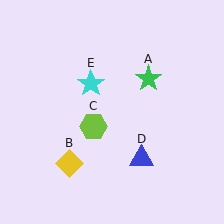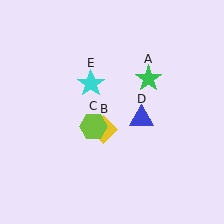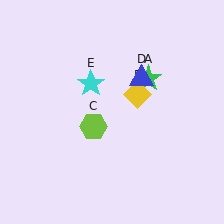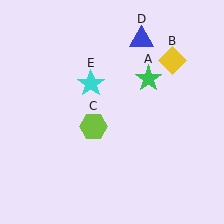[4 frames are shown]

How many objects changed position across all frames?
2 objects changed position: yellow diamond (object B), blue triangle (object D).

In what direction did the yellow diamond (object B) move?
The yellow diamond (object B) moved up and to the right.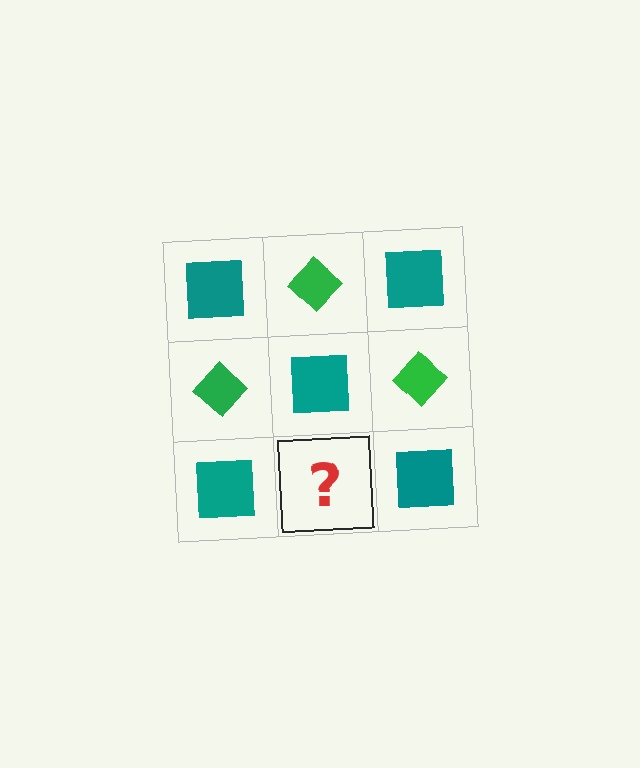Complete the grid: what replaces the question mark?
The question mark should be replaced with a green diamond.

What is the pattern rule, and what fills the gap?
The rule is that it alternates teal square and green diamond in a checkerboard pattern. The gap should be filled with a green diamond.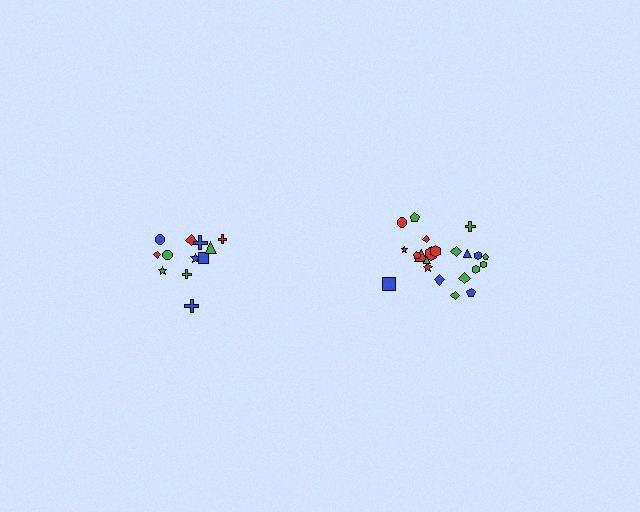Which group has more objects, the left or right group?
The right group.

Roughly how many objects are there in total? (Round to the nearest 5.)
Roughly 35 objects in total.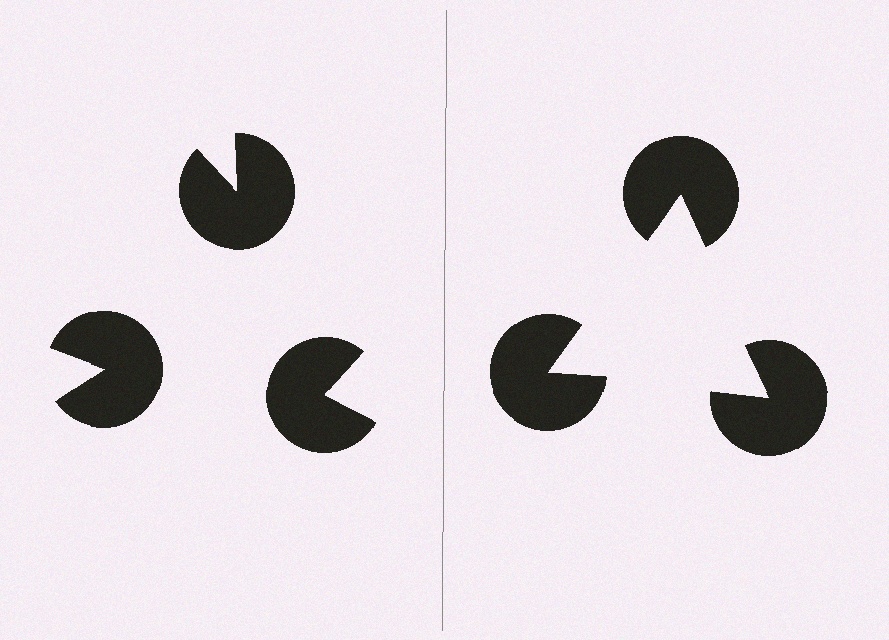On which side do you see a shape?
An illusory triangle appears on the right side. On the left side the wedge cuts are rotated, so no coherent shape forms.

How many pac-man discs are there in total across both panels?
6 — 3 on each side.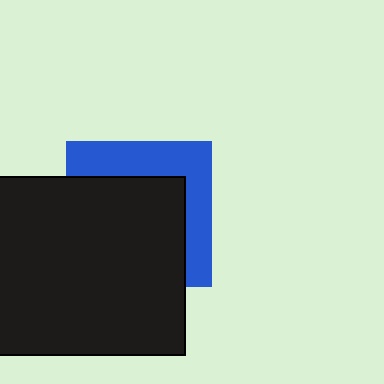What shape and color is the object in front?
The object in front is a black rectangle.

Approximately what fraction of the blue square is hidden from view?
Roughly 63% of the blue square is hidden behind the black rectangle.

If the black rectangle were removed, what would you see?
You would see the complete blue square.